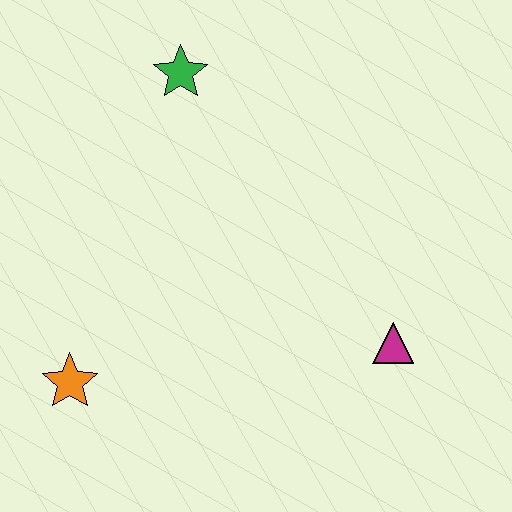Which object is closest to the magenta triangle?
The orange star is closest to the magenta triangle.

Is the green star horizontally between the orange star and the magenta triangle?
Yes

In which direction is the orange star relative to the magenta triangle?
The orange star is to the left of the magenta triangle.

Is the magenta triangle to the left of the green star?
No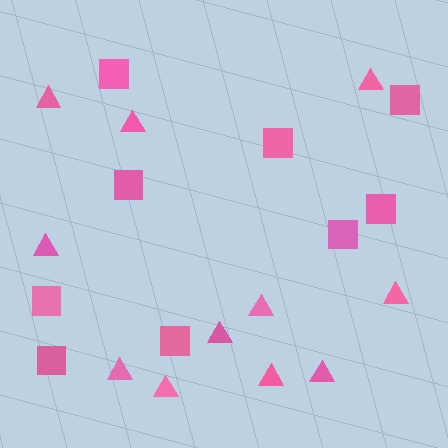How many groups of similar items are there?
There are 2 groups: one group of squares (9) and one group of triangles (11).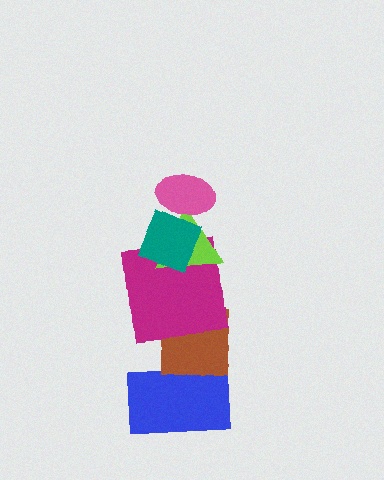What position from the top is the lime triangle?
The lime triangle is 3rd from the top.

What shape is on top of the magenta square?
The lime triangle is on top of the magenta square.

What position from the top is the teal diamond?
The teal diamond is 2nd from the top.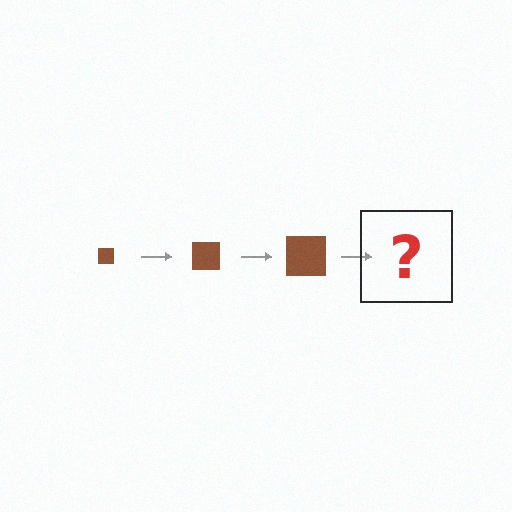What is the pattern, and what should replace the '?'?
The pattern is that the square gets progressively larger each step. The '?' should be a brown square, larger than the previous one.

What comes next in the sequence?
The next element should be a brown square, larger than the previous one.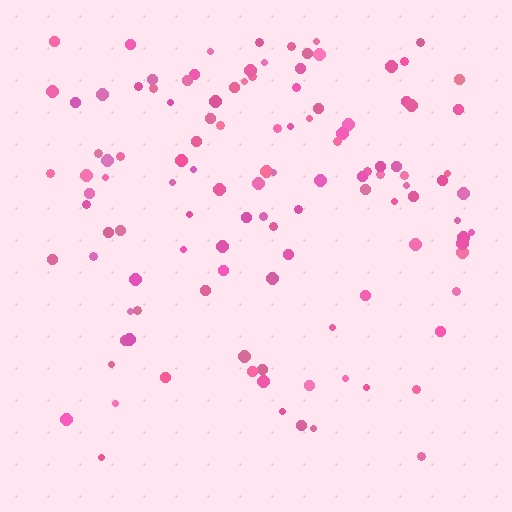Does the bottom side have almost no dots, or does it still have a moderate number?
Still a moderate number, just noticeably fewer than the top.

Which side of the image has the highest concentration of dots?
The top.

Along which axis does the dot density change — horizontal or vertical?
Vertical.